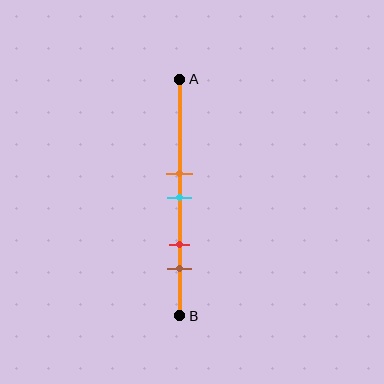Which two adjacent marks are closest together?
The orange and cyan marks are the closest adjacent pair.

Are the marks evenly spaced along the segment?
No, the marks are not evenly spaced.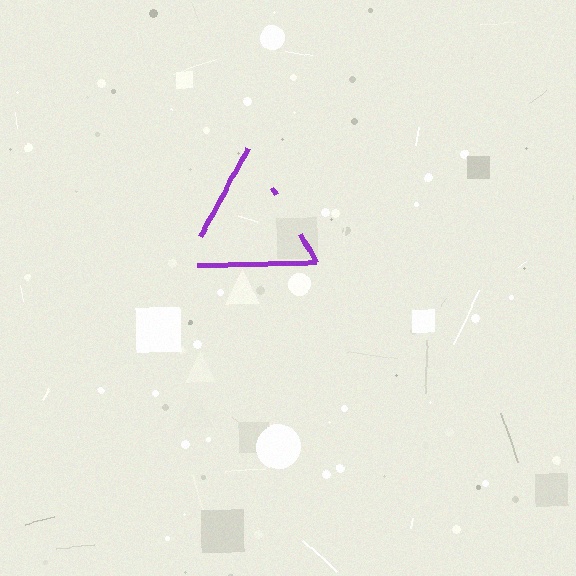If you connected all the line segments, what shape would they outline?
They would outline a triangle.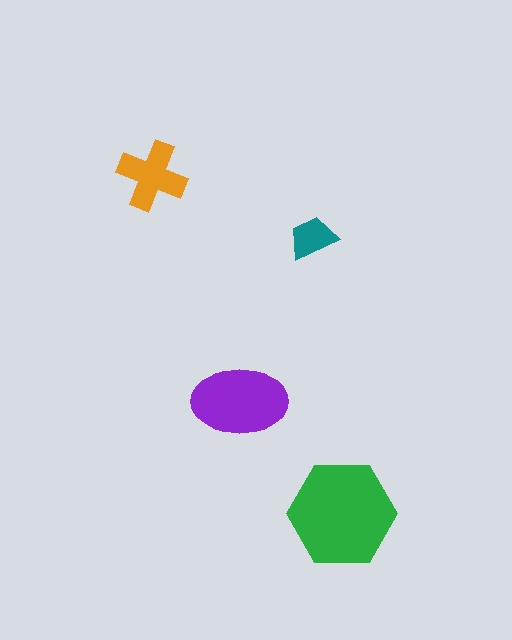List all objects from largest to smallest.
The green hexagon, the purple ellipse, the orange cross, the teal trapezoid.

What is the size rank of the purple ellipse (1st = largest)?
2nd.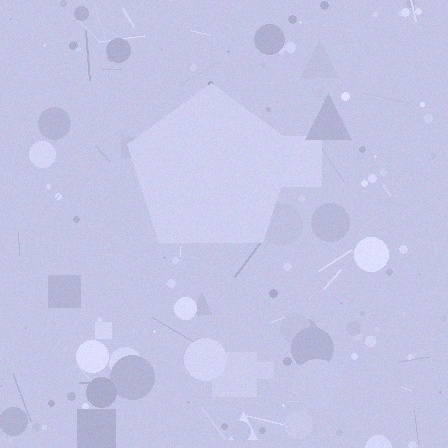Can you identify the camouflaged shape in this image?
The camouflaged shape is a pentagon.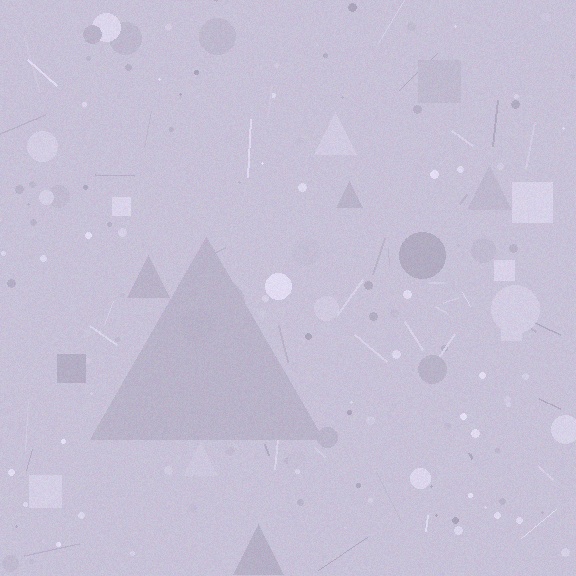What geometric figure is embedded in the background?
A triangle is embedded in the background.